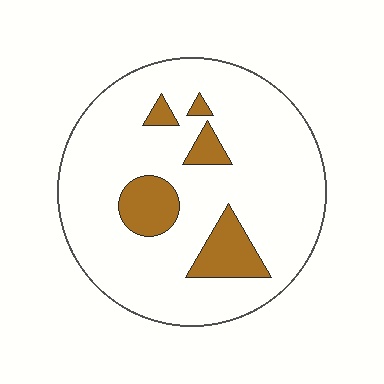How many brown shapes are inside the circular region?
5.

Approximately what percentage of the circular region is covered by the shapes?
Approximately 15%.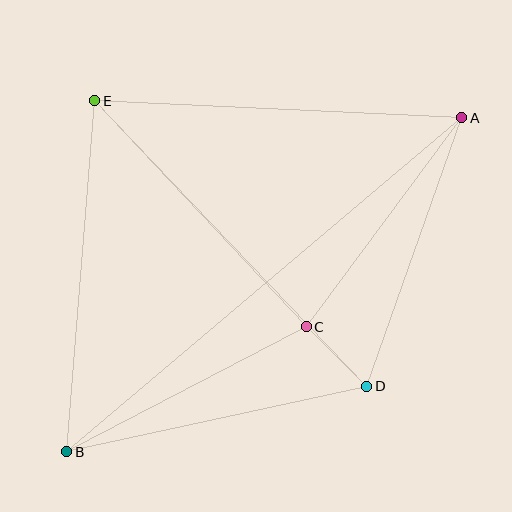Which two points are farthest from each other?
Points A and B are farthest from each other.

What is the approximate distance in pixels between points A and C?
The distance between A and C is approximately 260 pixels.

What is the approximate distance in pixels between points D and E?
The distance between D and E is approximately 394 pixels.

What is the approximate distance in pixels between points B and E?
The distance between B and E is approximately 353 pixels.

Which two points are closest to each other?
Points C and D are closest to each other.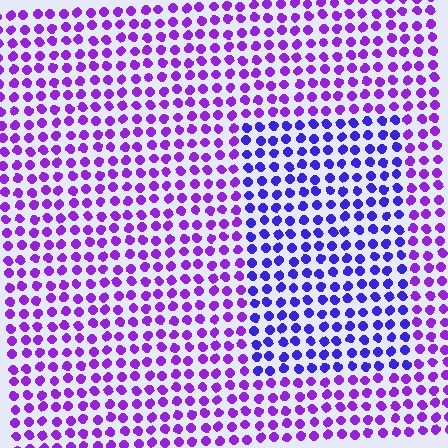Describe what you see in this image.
The image is filled with small purple elements in a uniform arrangement. A rectangle-shaped region is visible where the elements are tinted to a slightly different hue, forming a subtle color boundary.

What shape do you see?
I see a rectangle.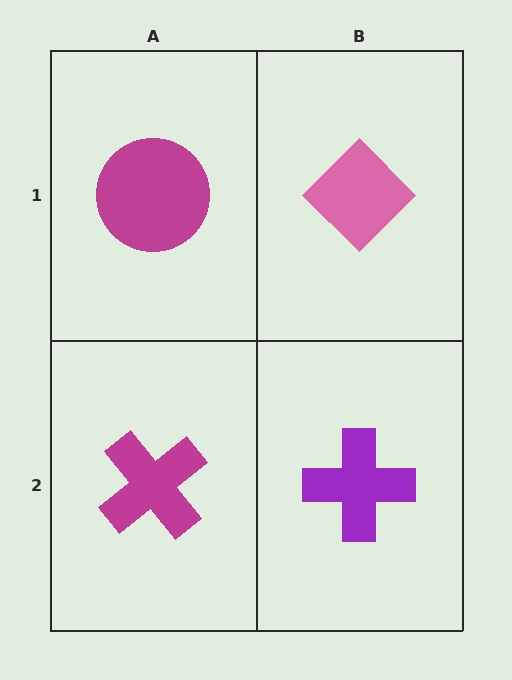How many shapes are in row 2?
2 shapes.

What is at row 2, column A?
A magenta cross.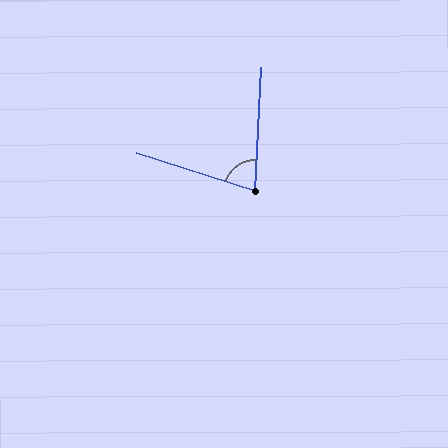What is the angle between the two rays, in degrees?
Approximately 75 degrees.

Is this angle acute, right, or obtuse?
It is acute.